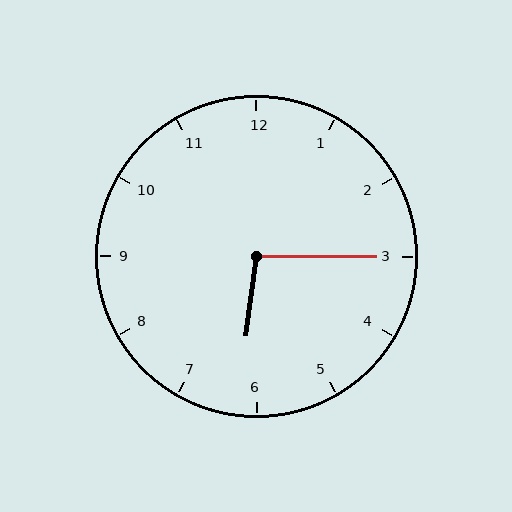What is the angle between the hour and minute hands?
Approximately 98 degrees.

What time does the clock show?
6:15.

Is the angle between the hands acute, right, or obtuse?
It is obtuse.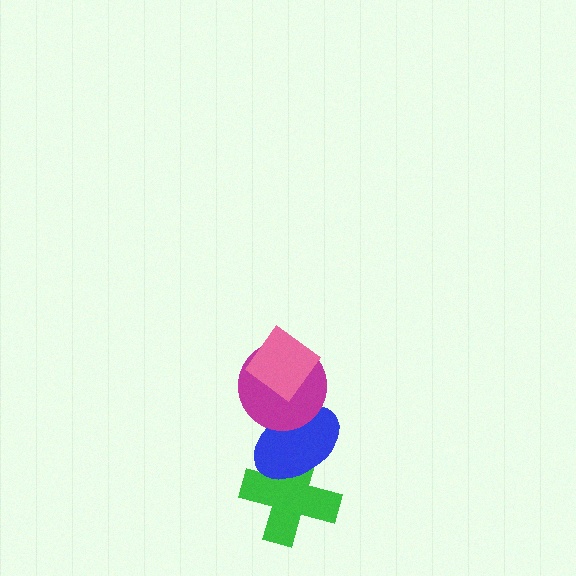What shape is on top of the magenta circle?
The pink diamond is on top of the magenta circle.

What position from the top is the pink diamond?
The pink diamond is 1st from the top.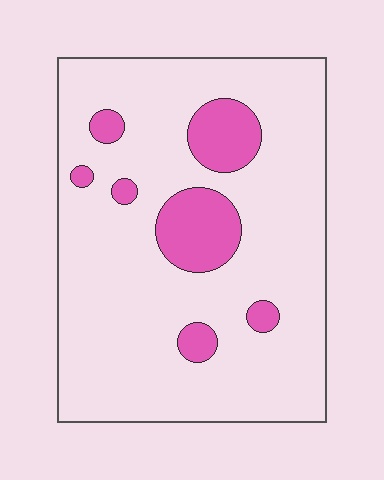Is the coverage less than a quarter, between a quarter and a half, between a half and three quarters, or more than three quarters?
Less than a quarter.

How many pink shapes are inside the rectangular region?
7.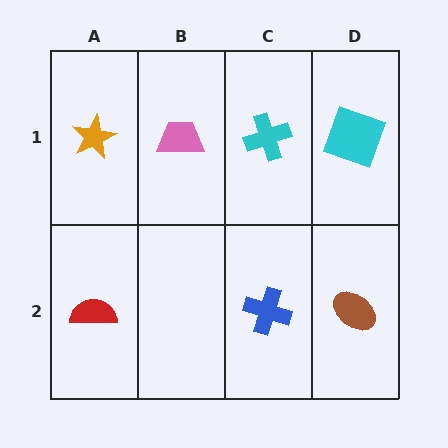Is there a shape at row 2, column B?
No, that cell is empty.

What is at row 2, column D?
A brown ellipse.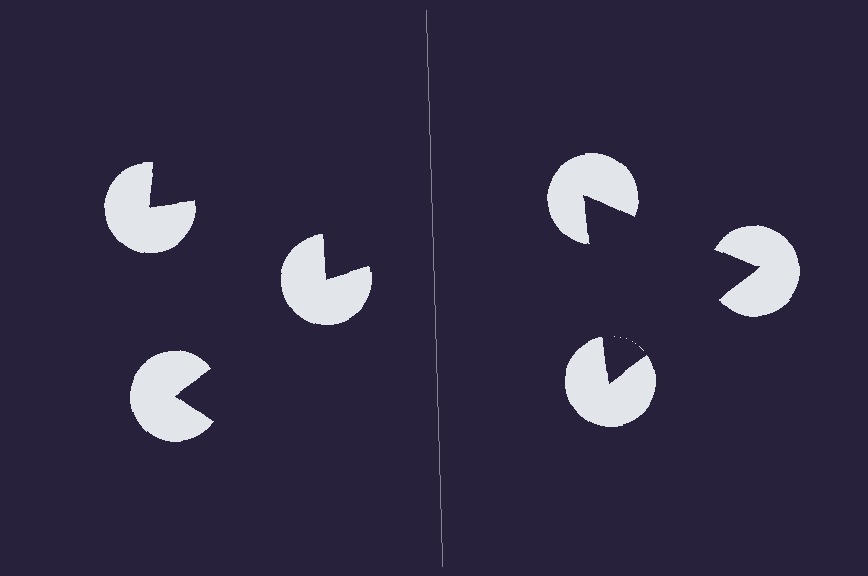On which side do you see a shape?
An illusory triangle appears on the right side. On the left side the wedge cuts are rotated, so no coherent shape forms.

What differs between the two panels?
The pac-man discs are positioned identically on both sides; only the wedge orientations differ. On the right they align to a triangle; on the left they are misaligned.